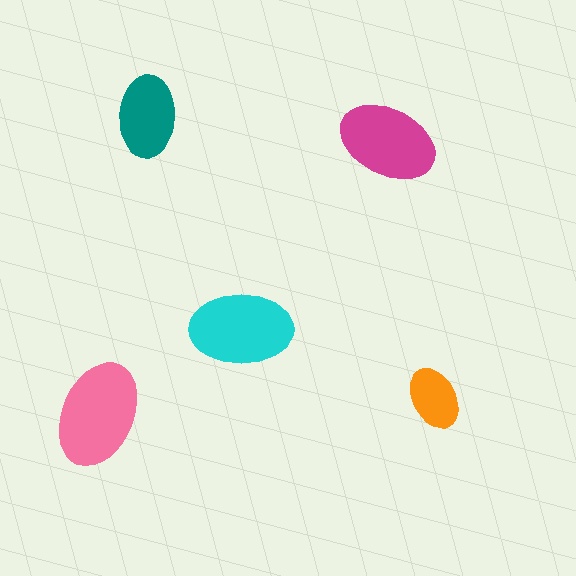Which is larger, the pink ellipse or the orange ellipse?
The pink one.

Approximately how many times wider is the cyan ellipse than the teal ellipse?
About 1.5 times wider.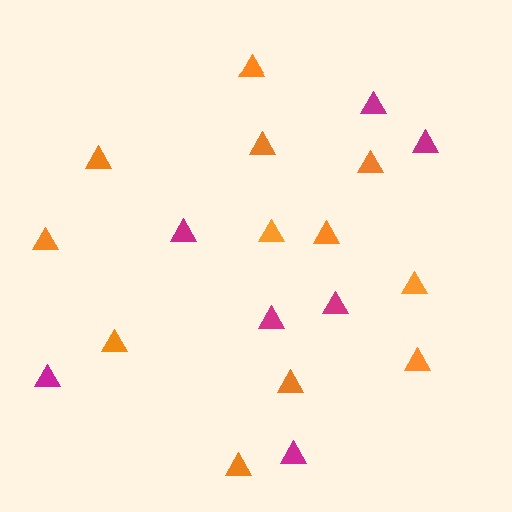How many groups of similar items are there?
There are 2 groups: one group of orange triangles (12) and one group of magenta triangles (7).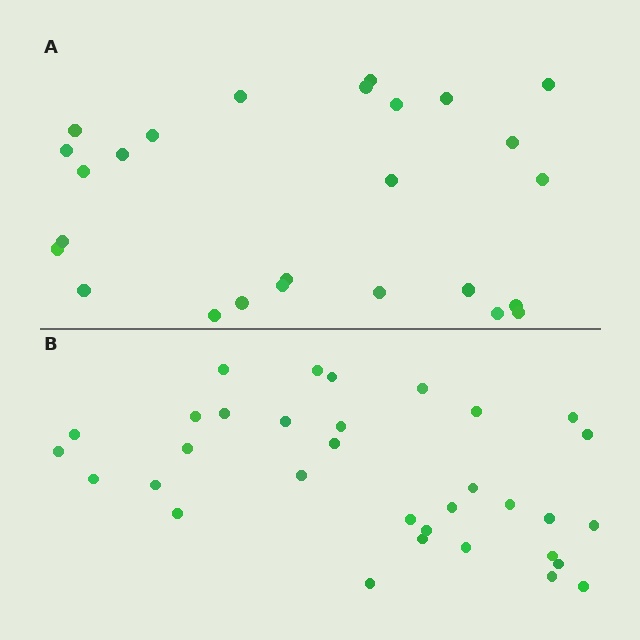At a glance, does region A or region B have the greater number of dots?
Region B (the bottom region) has more dots.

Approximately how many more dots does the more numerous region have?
Region B has roughly 8 or so more dots than region A.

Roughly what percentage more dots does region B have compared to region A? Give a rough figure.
About 25% more.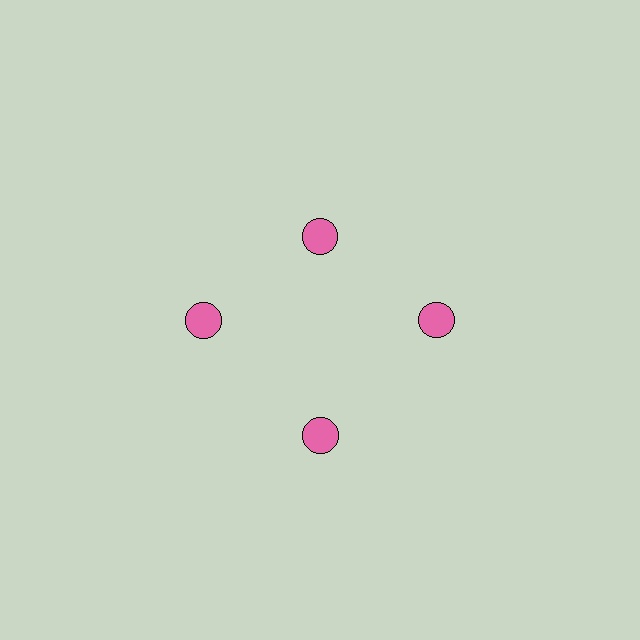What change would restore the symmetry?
The symmetry would be restored by moving it outward, back onto the ring so that all 4 circles sit at equal angles and equal distance from the center.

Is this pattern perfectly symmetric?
No. The 4 pink circles are arranged in a ring, but one element near the 12 o'clock position is pulled inward toward the center, breaking the 4-fold rotational symmetry.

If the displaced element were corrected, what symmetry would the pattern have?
It would have 4-fold rotational symmetry — the pattern would map onto itself every 90 degrees.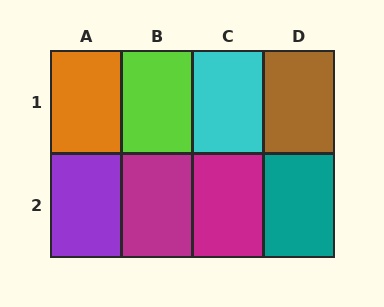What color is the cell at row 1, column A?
Orange.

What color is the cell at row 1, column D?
Brown.